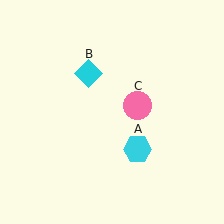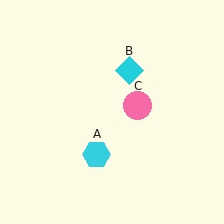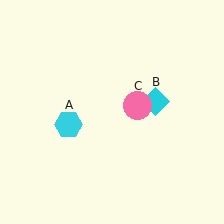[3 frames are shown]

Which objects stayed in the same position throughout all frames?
Pink circle (object C) remained stationary.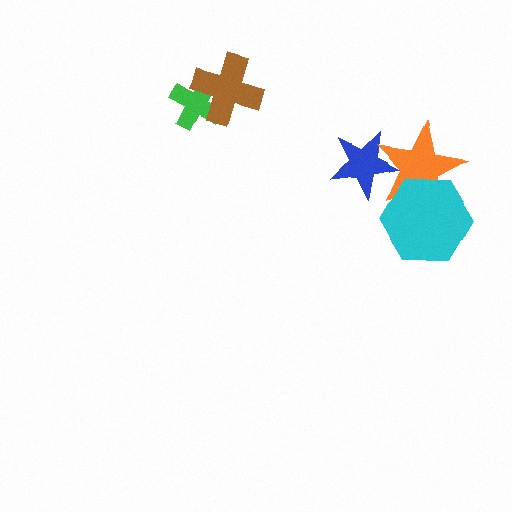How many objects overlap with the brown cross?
1 object overlaps with the brown cross.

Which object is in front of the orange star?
The cyan hexagon is in front of the orange star.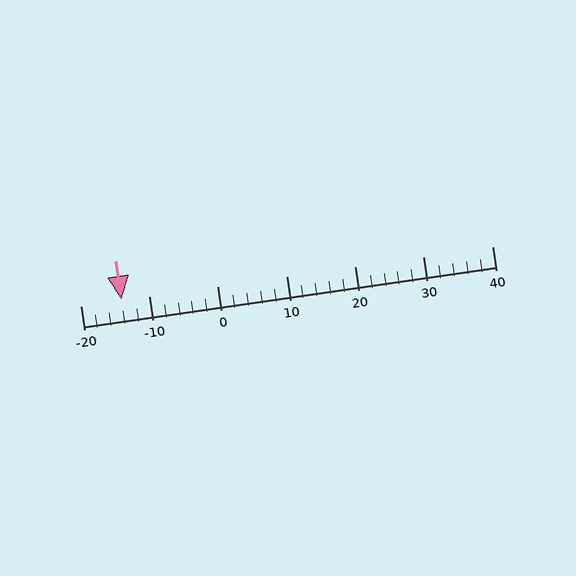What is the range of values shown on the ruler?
The ruler shows values from -20 to 40.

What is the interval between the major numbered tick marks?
The major tick marks are spaced 10 units apart.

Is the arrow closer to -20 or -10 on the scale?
The arrow is closer to -10.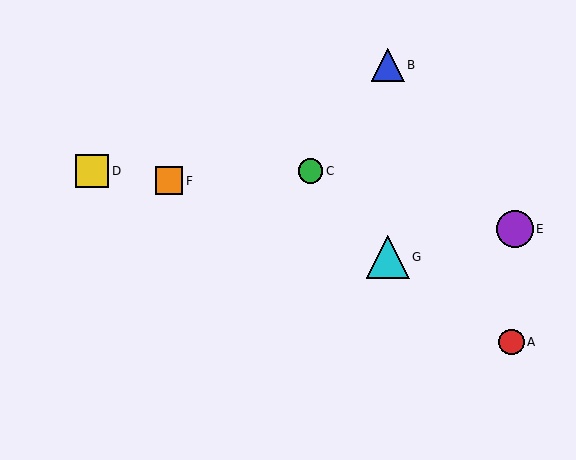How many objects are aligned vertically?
2 objects (B, G) are aligned vertically.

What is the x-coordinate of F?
Object F is at x≈169.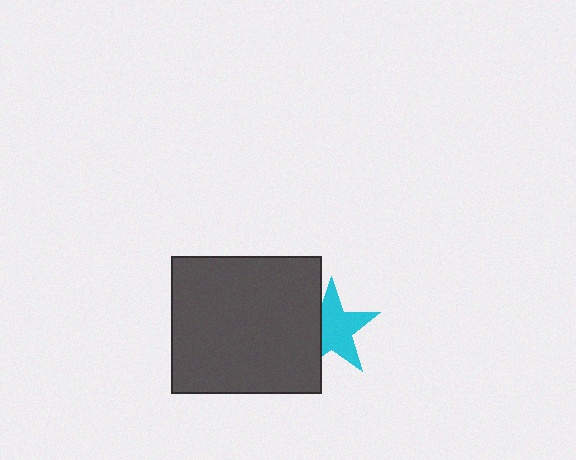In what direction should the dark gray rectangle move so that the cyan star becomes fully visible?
The dark gray rectangle should move left. That is the shortest direction to clear the overlap and leave the cyan star fully visible.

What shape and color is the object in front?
The object in front is a dark gray rectangle.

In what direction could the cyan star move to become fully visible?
The cyan star could move right. That would shift it out from behind the dark gray rectangle entirely.